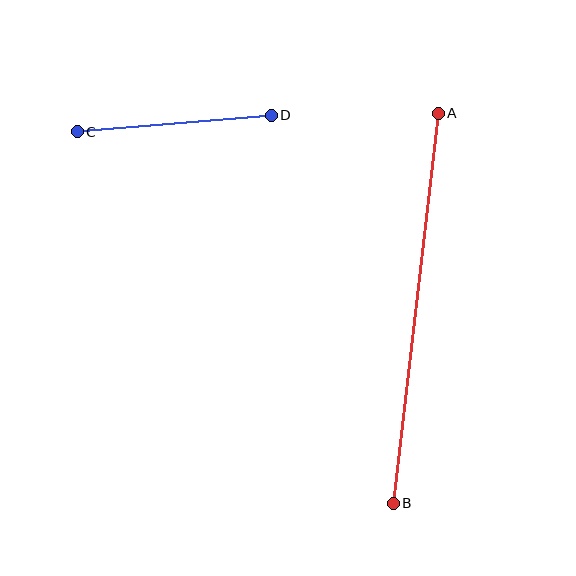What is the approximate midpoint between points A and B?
The midpoint is at approximately (416, 308) pixels.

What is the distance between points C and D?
The distance is approximately 195 pixels.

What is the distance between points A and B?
The distance is approximately 392 pixels.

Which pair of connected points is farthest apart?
Points A and B are farthest apart.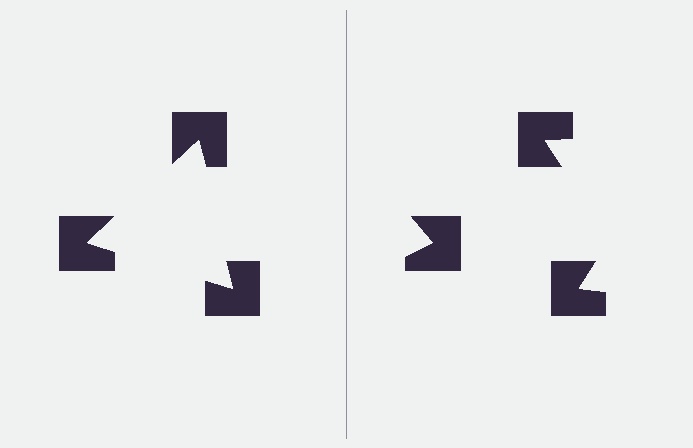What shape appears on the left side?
An illusory triangle.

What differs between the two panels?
The notched squares are positioned identically on both sides; only the wedge orientations differ. On the left they align to a triangle; on the right they are misaligned.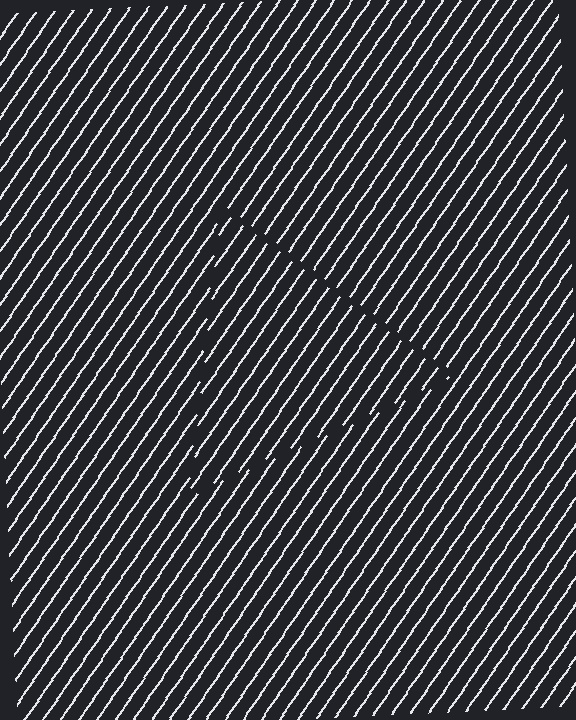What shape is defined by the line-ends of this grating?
An illusory triangle. The interior of the shape contains the same grating, shifted by half a period — the contour is defined by the phase discontinuity where line-ends from the inner and outer gratings abut.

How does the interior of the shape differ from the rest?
The interior of the shape contains the same grating, shifted by half a period — the contour is defined by the phase discontinuity where line-ends from the inner and outer gratings abut.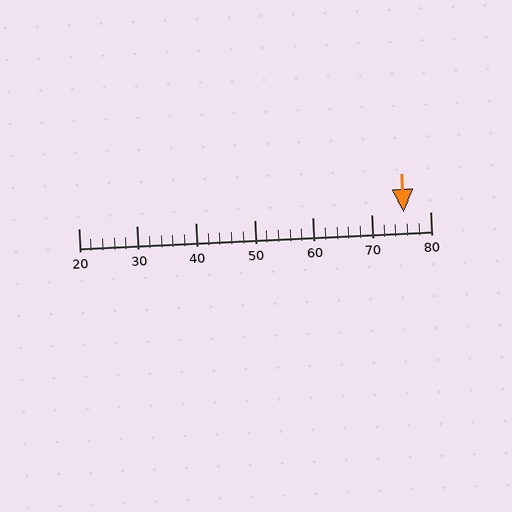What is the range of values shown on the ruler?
The ruler shows values from 20 to 80.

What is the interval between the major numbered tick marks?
The major tick marks are spaced 10 units apart.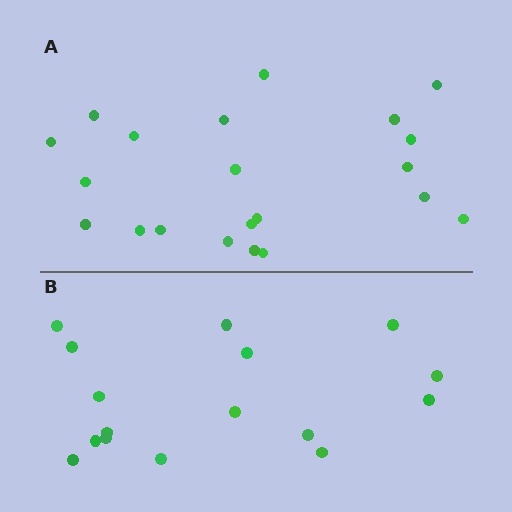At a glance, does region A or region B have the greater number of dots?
Region A (the top region) has more dots.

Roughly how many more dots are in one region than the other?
Region A has about 5 more dots than region B.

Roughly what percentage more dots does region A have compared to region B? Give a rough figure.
About 30% more.